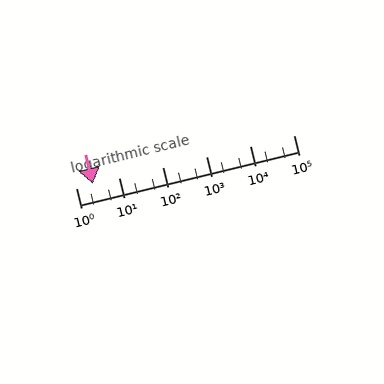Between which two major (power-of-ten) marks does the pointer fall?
The pointer is between 1 and 10.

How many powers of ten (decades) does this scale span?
The scale spans 5 decades, from 1 to 100000.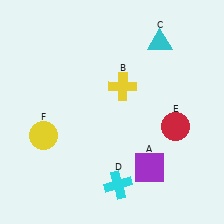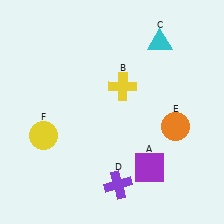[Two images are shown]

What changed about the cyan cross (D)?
In Image 1, D is cyan. In Image 2, it changed to purple.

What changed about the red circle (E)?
In Image 1, E is red. In Image 2, it changed to orange.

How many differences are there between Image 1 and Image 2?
There are 2 differences between the two images.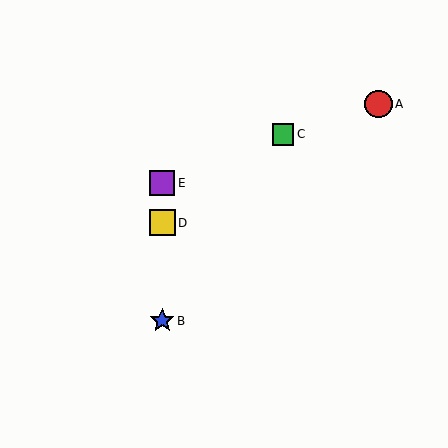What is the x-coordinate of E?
Object E is at x≈162.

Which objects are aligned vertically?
Objects B, D, E are aligned vertically.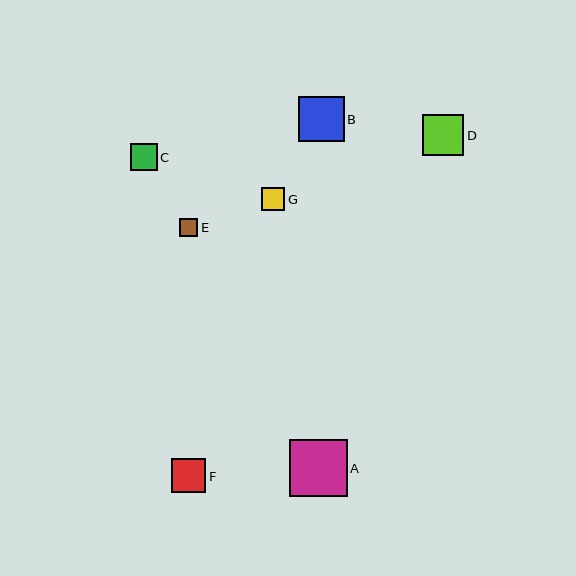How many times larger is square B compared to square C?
Square B is approximately 1.7 times the size of square C.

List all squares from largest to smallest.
From largest to smallest: A, B, D, F, C, G, E.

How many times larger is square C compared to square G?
Square C is approximately 1.2 times the size of square G.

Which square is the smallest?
Square E is the smallest with a size of approximately 18 pixels.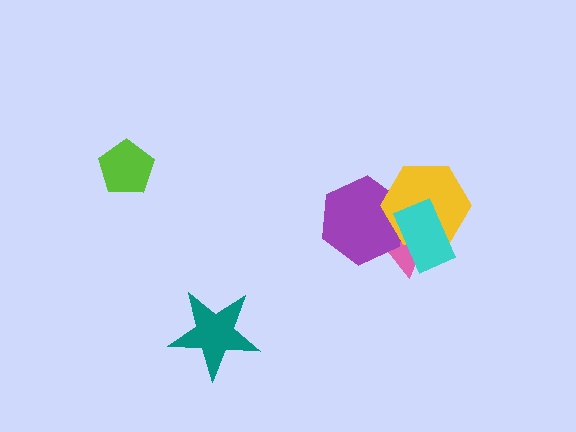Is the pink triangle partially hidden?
Yes, it is partially covered by another shape.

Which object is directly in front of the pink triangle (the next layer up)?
The purple hexagon is directly in front of the pink triangle.